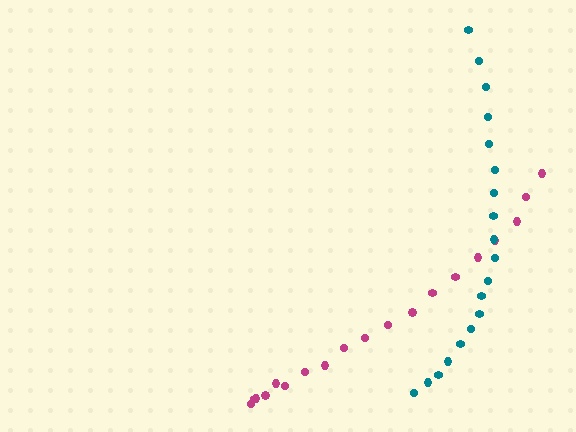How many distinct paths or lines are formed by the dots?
There are 2 distinct paths.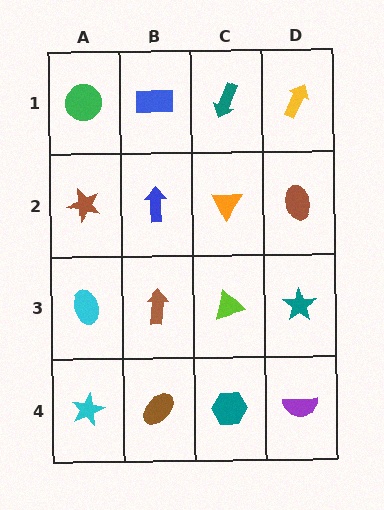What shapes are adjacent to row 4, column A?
A cyan ellipse (row 3, column A), a brown ellipse (row 4, column B).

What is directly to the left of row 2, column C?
A blue arrow.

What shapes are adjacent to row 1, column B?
A blue arrow (row 2, column B), a green circle (row 1, column A), a teal arrow (row 1, column C).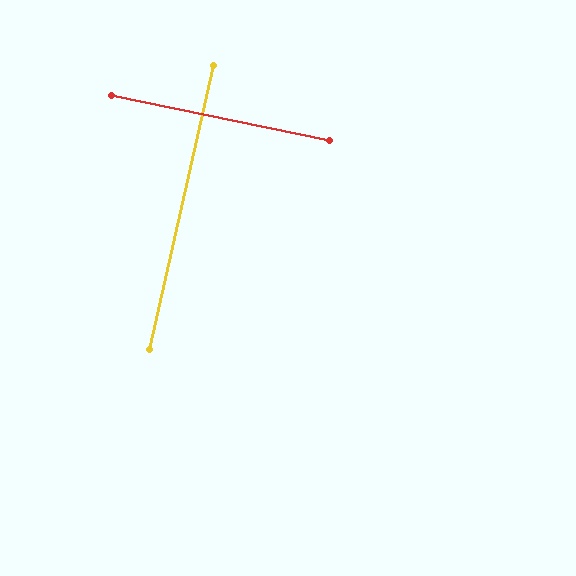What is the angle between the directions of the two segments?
Approximately 89 degrees.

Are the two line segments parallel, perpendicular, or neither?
Perpendicular — they meet at approximately 89°.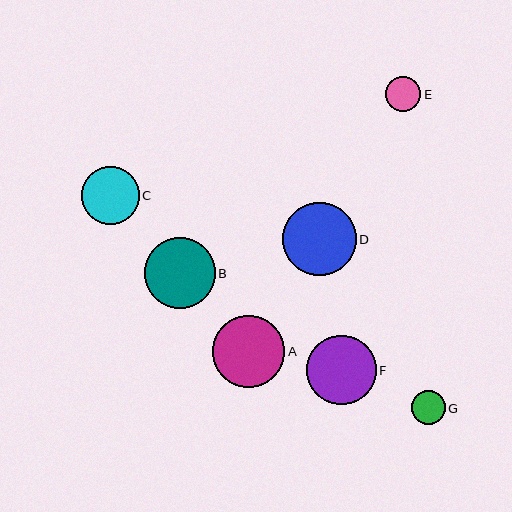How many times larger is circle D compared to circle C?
Circle D is approximately 1.3 times the size of circle C.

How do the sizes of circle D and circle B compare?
Circle D and circle B are approximately the same size.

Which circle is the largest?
Circle D is the largest with a size of approximately 74 pixels.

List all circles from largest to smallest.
From largest to smallest: D, A, B, F, C, E, G.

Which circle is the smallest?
Circle G is the smallest with a size of approximately 33 pixels.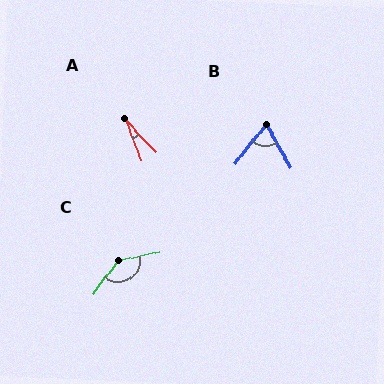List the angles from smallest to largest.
A (22°), B (68°), C (139°).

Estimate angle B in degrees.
Approximately 68 degrees.